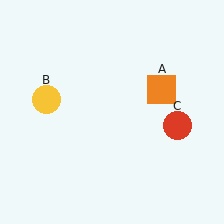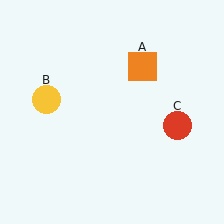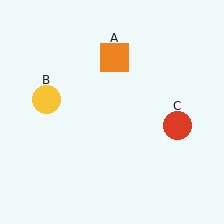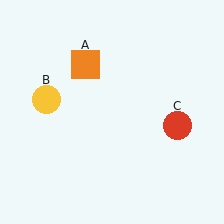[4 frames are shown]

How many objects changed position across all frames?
1 object changed position: orange square (object A).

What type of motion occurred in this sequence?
The orange square (object A) rotated counterclockwise around the center of the scene.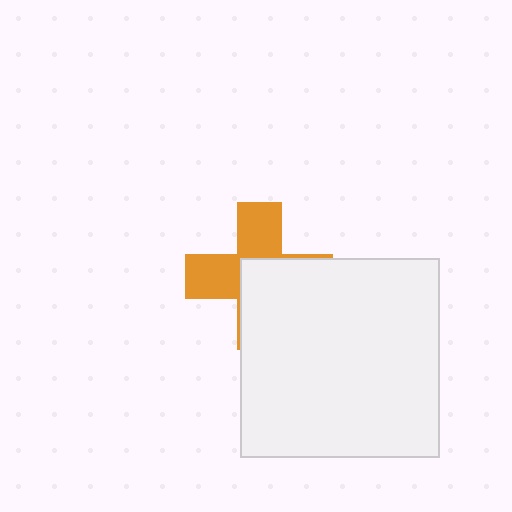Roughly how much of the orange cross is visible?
About half of it is visible (roughly 46%).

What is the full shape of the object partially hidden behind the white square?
The partially hidden object is an orange cross.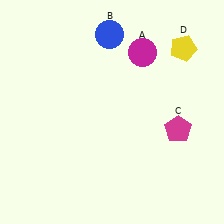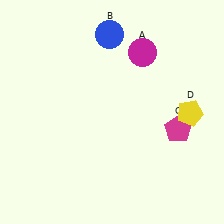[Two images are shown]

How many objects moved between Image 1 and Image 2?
1 object moved between the two images.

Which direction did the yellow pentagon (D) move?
The yellow pentagon (D) moved down.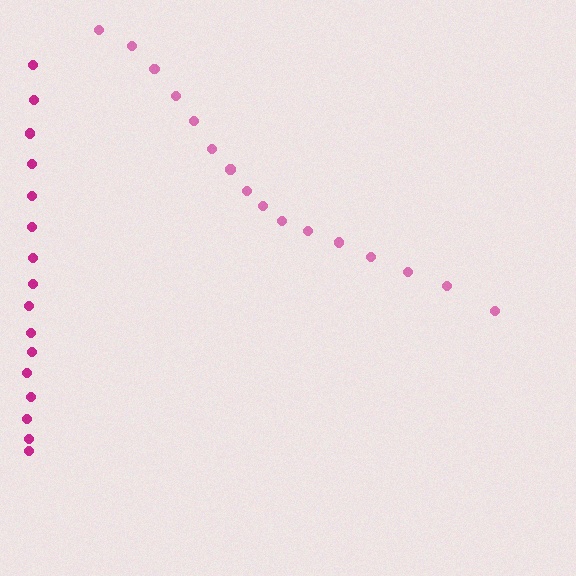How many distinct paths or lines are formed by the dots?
There are 2 distinct paths.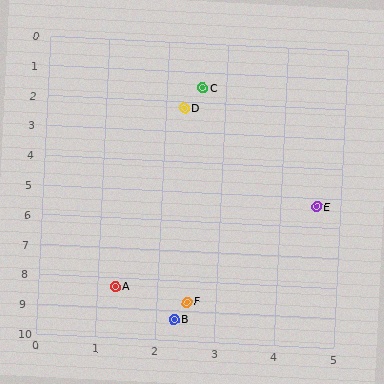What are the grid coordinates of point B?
Point B is at approximately (2.3, 9.3).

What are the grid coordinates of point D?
Point D is at approximately (2.3, 2.2).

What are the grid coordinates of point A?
Point A is at approximately (1.3, 8.3).